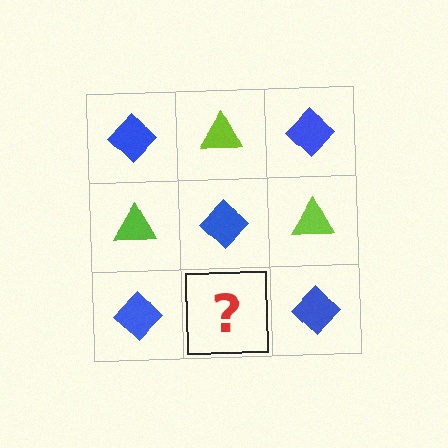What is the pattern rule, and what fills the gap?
The rule is that it alternates blue diamond and lime triangle in a checkerboard pattern. The gap should be filled with a lime triangle.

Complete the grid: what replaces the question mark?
The question mark should be replaced with a lime triangle.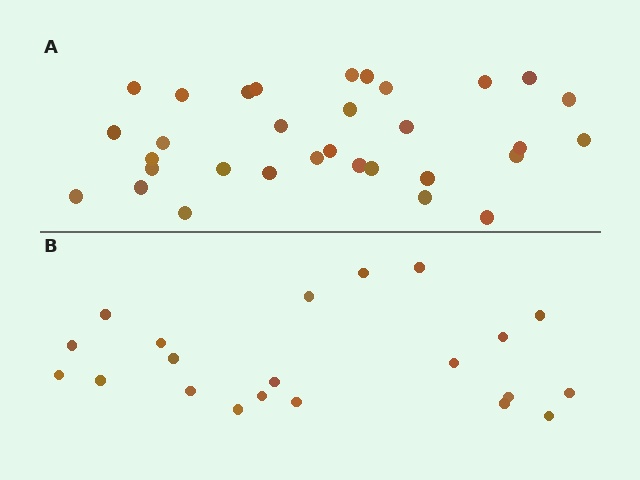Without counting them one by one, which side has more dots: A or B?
Region A (the top region) has more dots.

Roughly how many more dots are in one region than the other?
Region A has roughly 12 or so more dots than region B.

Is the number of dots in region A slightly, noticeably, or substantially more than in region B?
Region A has substantially more. The ratio is roughly 1.5 to 1.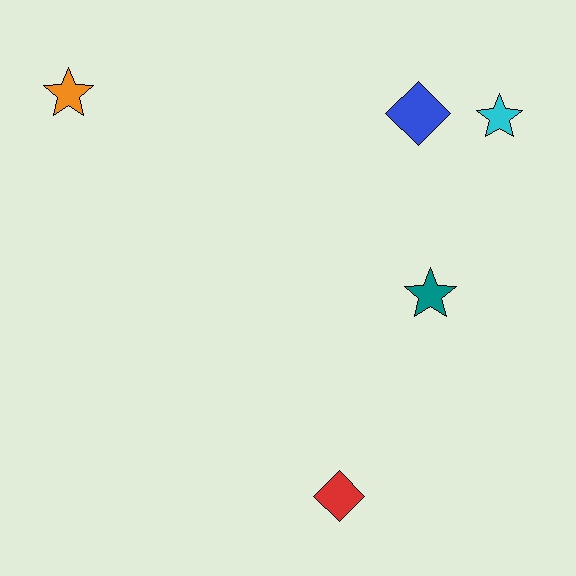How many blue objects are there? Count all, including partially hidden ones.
There is 1 blue object.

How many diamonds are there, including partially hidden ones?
There are 2 diamonds.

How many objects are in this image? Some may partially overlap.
There are 5 objects.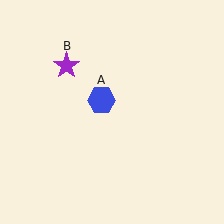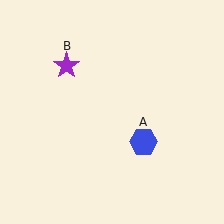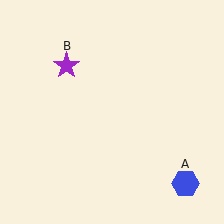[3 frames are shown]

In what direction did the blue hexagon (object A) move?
The blue hexagon (object A) moved down and to the right.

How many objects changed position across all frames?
1 object changed position: blue hexagon (object A).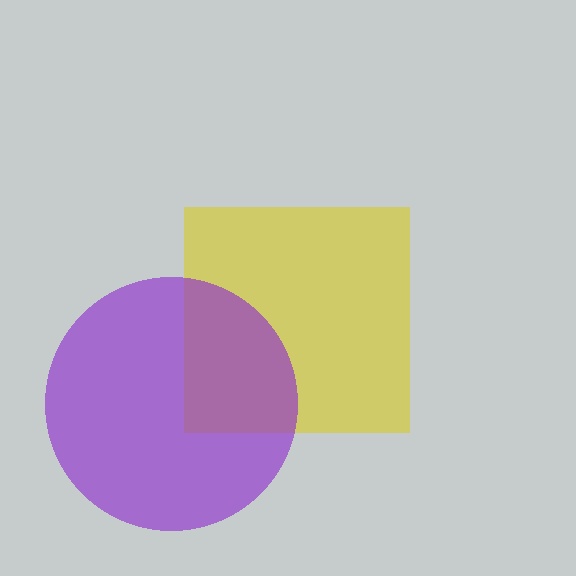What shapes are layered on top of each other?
The layered shapes are: a yellow square, a purple circle.